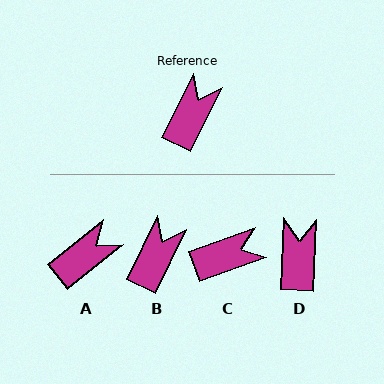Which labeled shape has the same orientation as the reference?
B.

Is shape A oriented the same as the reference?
No, it is off by about 25 degrees.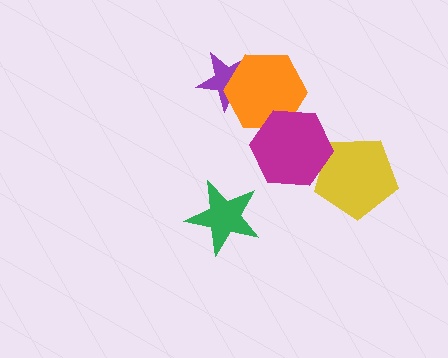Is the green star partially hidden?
No, no other shape covers it.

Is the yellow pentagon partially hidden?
Yes, it is partially covered by another shape.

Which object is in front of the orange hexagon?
The magenta hexagon is in front of the orange hexagon.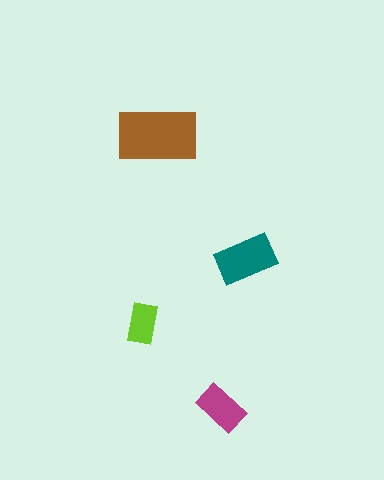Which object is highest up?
The brown rectangle is topmost.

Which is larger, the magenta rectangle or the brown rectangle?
The brown one.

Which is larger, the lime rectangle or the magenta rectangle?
The magenta one.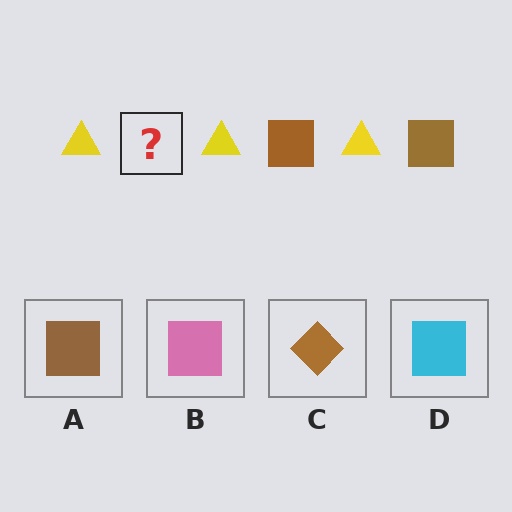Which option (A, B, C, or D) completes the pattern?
A.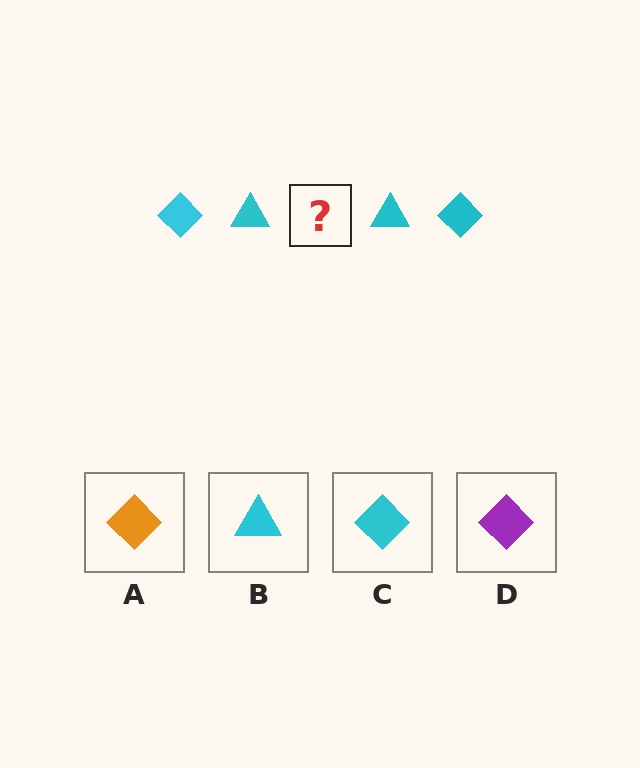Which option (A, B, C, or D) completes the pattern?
C.